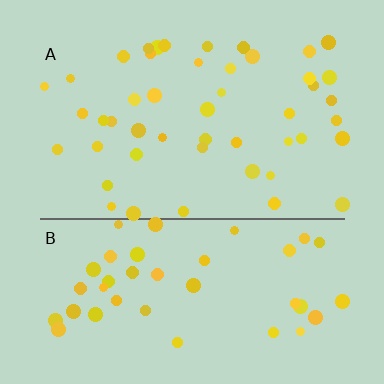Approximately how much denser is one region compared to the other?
Approximately 1.1× — region A over region B.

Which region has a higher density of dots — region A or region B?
A (the top).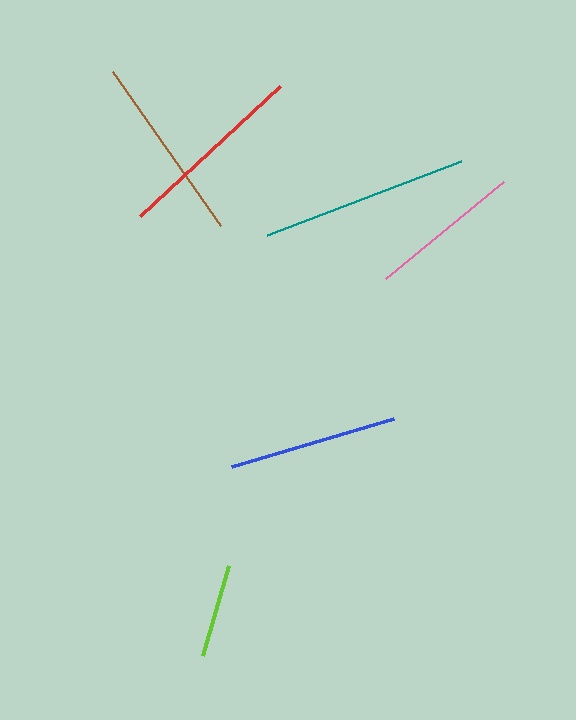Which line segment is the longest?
The teal line is the longest at approximately 207 pixels.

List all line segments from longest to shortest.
From longest to shortest: teal, red, brown, blue, pink, lime.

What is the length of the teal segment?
The teal segment is approximately 207 pixels long.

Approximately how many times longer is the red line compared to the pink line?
The red line is approximately 1.3 times the length of the pink line.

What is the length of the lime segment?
The lime segment is approximately 94 pixels long.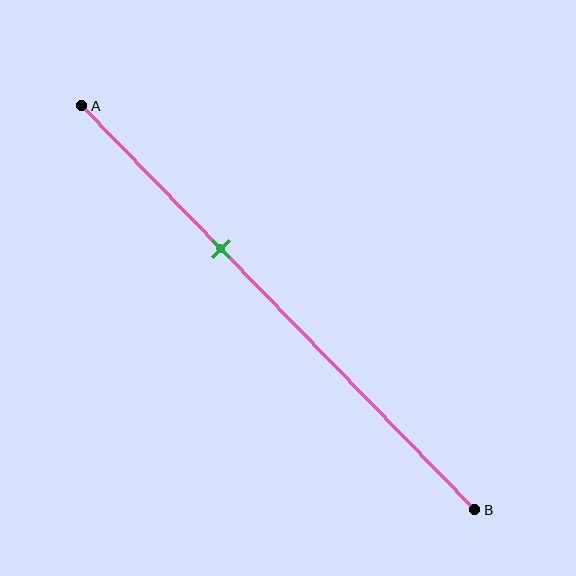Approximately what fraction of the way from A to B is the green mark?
The green mark is approximately 35% of the way from A to B.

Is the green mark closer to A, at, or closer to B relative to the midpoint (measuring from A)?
The green mark is closer to point A than the midpoint of segment AB.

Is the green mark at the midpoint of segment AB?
No, the mark is at about 35% from A, not at the 50% midpoint.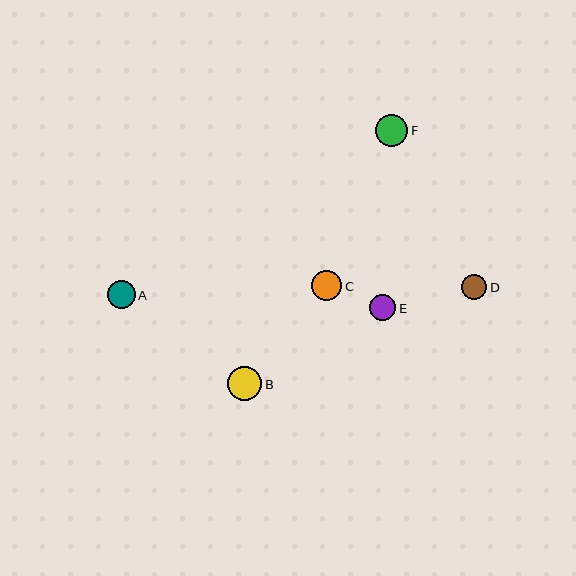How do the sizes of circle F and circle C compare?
Circle F and circle C are approximately the same size.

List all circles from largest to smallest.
From largest to smallest: B, F, C, A, E, D.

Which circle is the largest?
Circle B is the largest with a size of approximately 34 pixels.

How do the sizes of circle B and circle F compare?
Circle B and circle F are approximately the same size.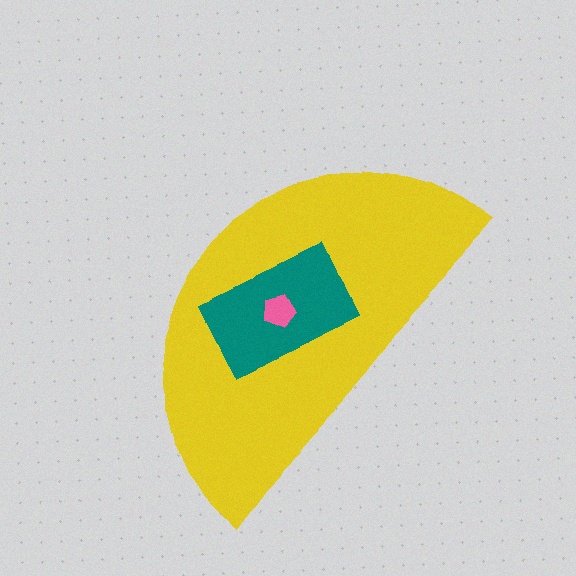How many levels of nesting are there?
3.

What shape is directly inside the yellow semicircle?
The teal rectangle.